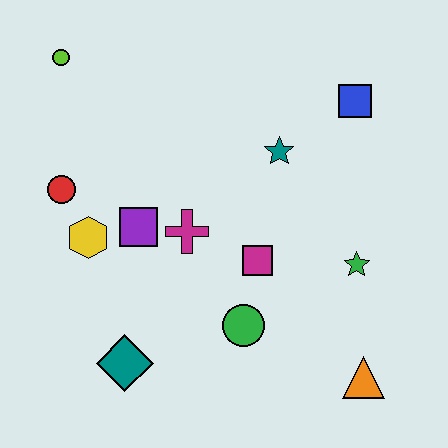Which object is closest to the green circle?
The magenta square is closest to the green circle.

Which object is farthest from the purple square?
The orange triangle is farthest from the purple square.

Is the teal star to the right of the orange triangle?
No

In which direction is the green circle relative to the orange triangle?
The green circle is to the left of the orange triangle.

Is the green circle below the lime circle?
Yes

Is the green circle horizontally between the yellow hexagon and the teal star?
Yes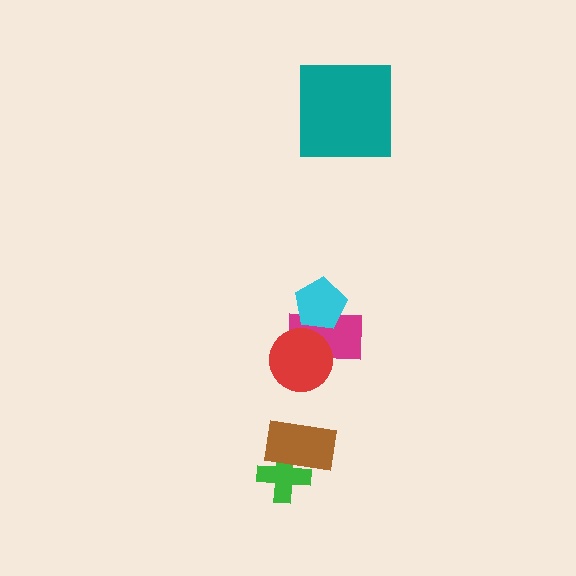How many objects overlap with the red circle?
1 object overlaps with the red circle.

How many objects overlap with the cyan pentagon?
1 object overlaps with the cyan pentagon.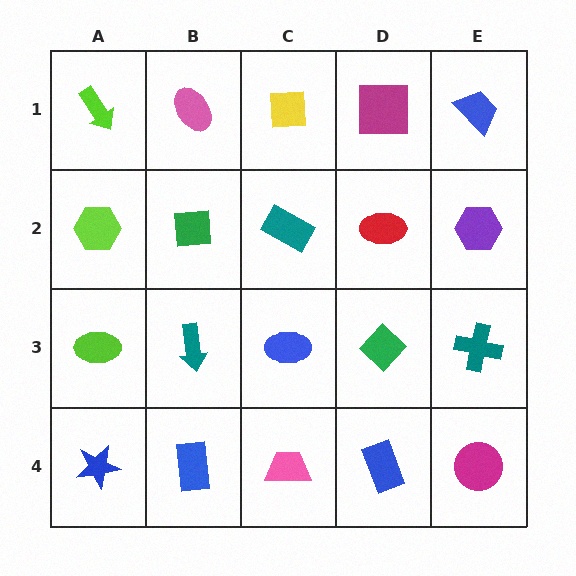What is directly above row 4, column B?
A teal arrow.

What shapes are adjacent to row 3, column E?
A purple hexagon (row 2, column E), a magenta circle (row 4, column E), a green diamond (row 3, column D).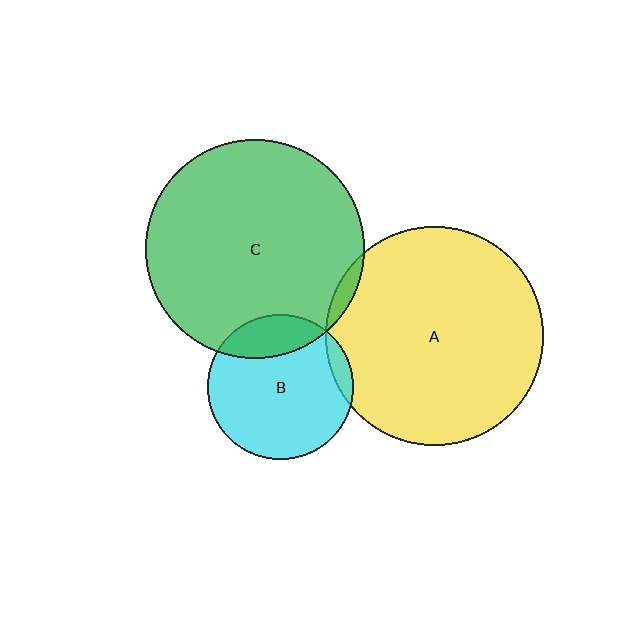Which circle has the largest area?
Circle A (yellow).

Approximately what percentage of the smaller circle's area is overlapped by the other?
Approximately 5%.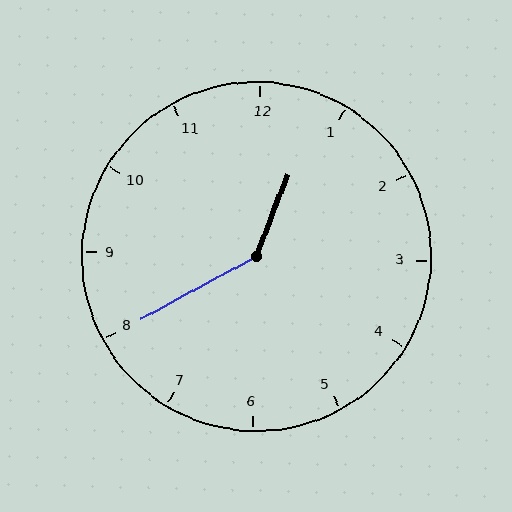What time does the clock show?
12:40.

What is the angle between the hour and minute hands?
Approximately 140 degrees.